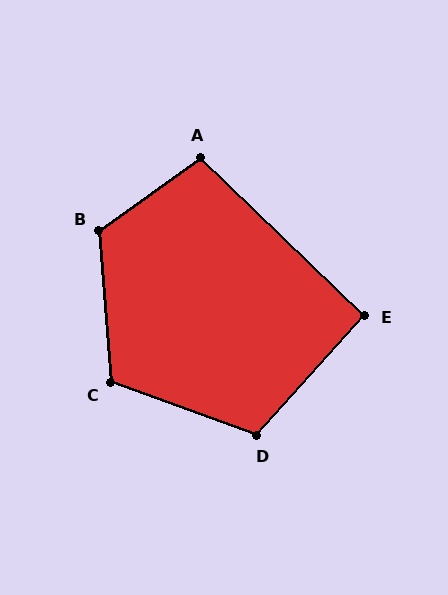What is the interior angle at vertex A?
Approximately 100 degrees (obtuse).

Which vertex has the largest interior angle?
B, at approximately 121 degrees.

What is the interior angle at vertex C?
Approximately 114 degrees (obtuse).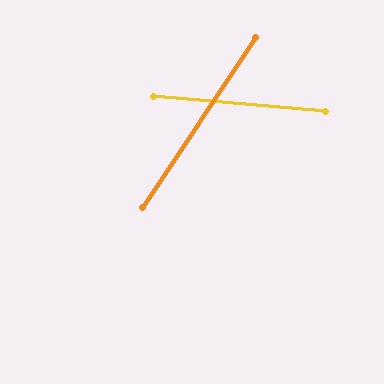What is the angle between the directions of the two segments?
Approximately 62 degrees.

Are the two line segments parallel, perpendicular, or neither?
Neither parallel nor perpendicular — they differ by about 62°.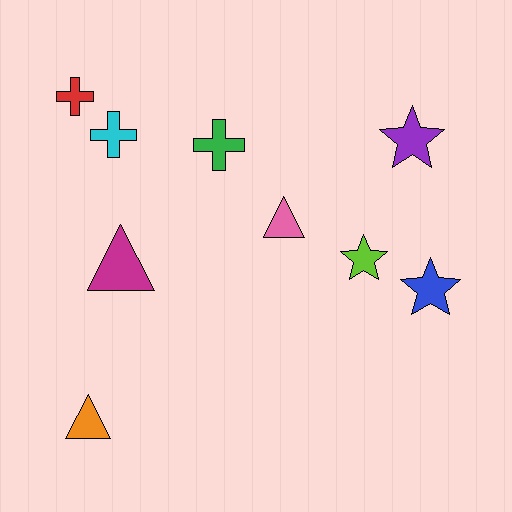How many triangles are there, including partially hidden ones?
There are 3 triangles.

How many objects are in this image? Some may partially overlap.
There are 9 objects.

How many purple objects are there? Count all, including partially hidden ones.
There is 1 purple object.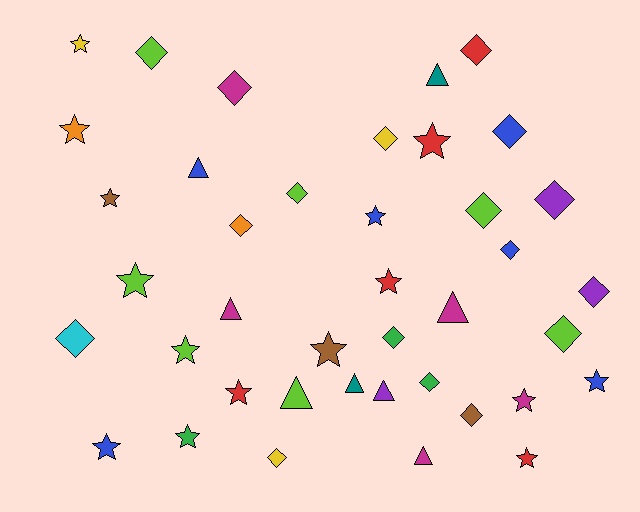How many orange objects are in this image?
There are 2 orange objects.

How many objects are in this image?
There are 40 objects.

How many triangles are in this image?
There are 8 triangles.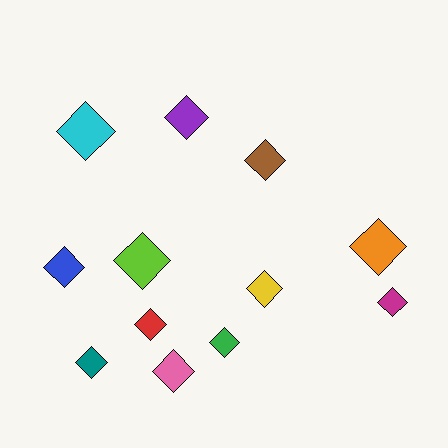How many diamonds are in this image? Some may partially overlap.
There are 12 diamonds.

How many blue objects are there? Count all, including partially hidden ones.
There is 1 blue object.